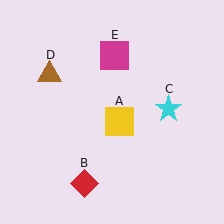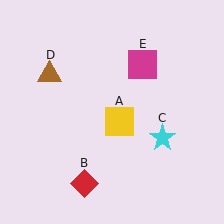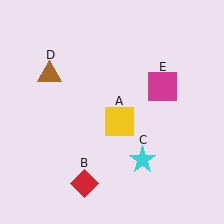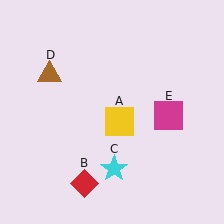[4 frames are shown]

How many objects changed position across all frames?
2 objects changed position: cyan star (object C), magenta square (object E).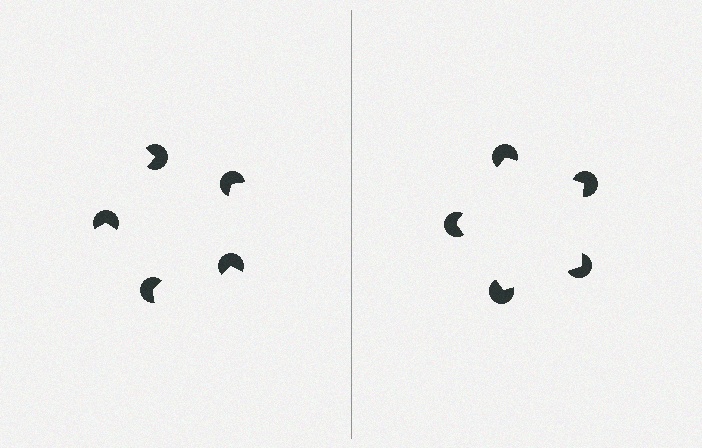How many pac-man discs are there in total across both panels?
10 — 5 on each side.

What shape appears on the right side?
An illusory pentagon.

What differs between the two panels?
The pac-man discs are positioned identically on both sides; only the wedge orientations differ. On the right they align to a pentagon; on the left they are misaligned.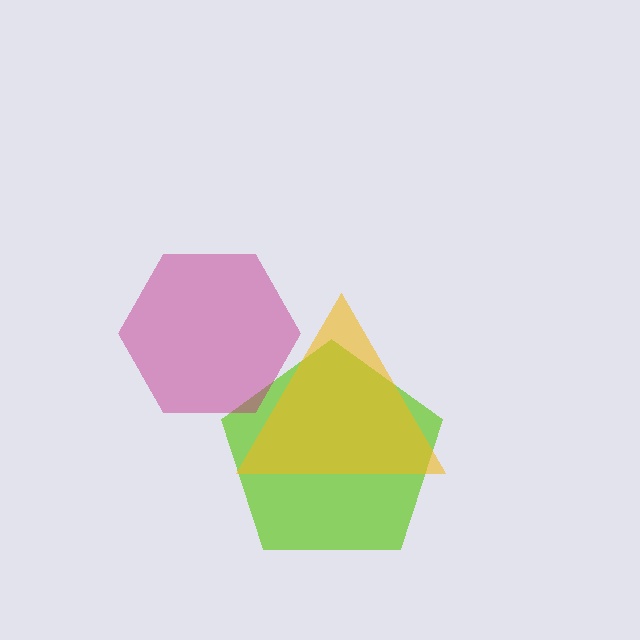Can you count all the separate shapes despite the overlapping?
Yes, there are 3 separate shapes.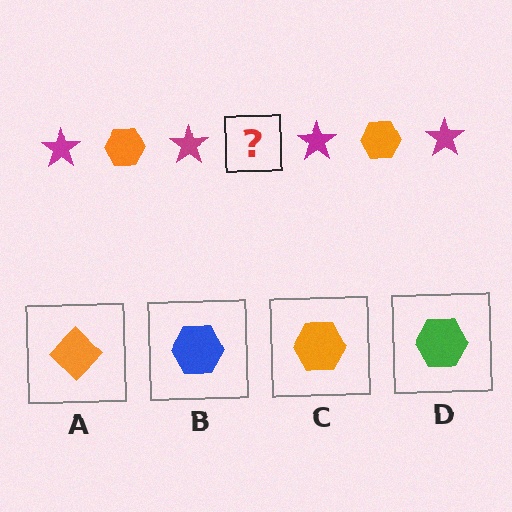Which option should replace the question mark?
Option C.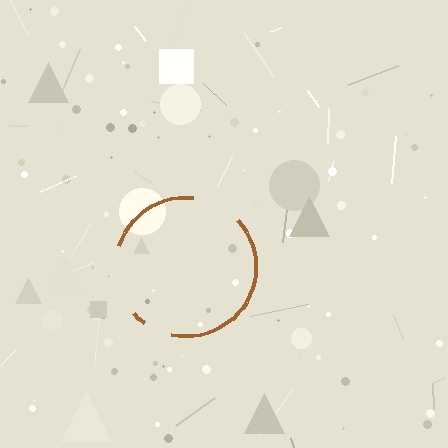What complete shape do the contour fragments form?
The contour fragments form a circle.